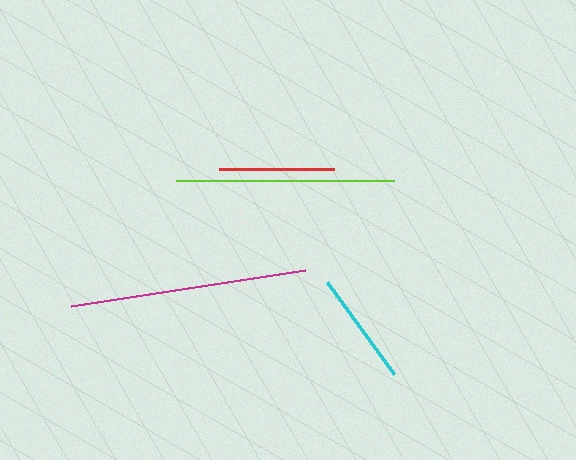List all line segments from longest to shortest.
From longest to shortest: magenta, lime, red, cyan.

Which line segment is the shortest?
The cyan line is the shortest at approximately 114 pixels.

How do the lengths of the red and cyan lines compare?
The red and cyan lines are approximately the same length.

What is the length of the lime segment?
The lime segment is approximately 217 pixels long.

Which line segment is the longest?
The magenta line is the longest at approximately 236 pixels.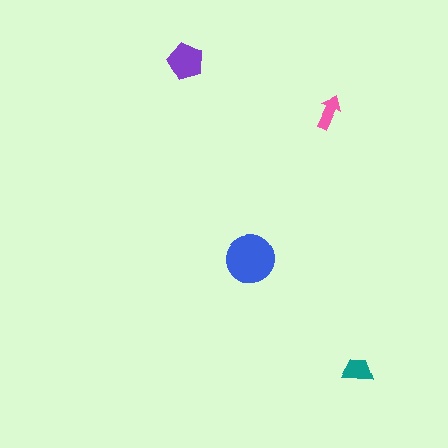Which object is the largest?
The blue circle.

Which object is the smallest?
The pink arrow.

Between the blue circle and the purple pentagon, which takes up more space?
The blue circle.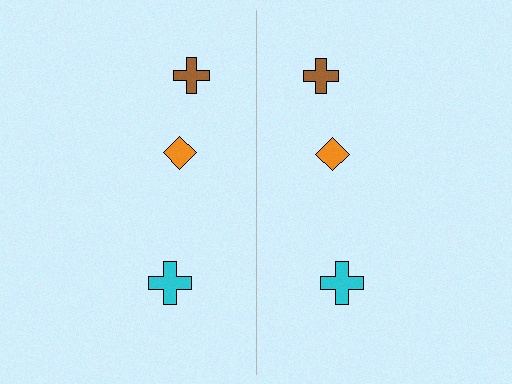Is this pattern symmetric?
Yes, this pattern has bilateral (reflection) symmetry.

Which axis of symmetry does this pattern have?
The pattern has a vertical axis of symmetry running through the center of the image.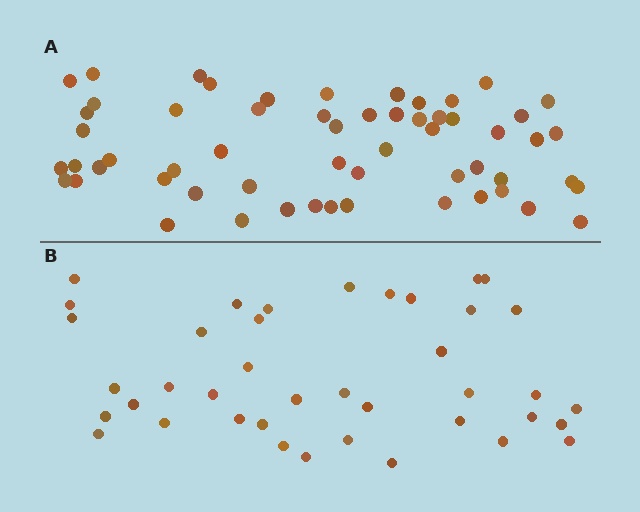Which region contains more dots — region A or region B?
Region A (the top region) has more dots.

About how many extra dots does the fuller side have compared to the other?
Region A has approximately 20 more dots than region B.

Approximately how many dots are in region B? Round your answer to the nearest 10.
About 40 dots.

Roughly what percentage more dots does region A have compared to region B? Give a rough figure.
About 45% more.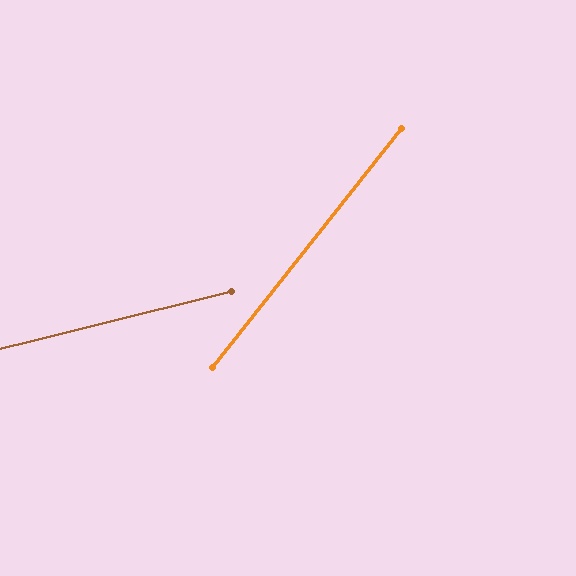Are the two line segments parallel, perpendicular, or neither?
Neither parallel nor perpendicular — they differ by about 38°.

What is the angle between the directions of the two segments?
Approximately 38 degrees.